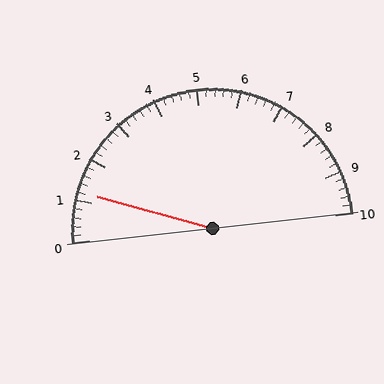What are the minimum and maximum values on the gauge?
The gauge ranges from 0 to 10.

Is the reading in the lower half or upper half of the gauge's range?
The reading is in the lower half of the range (0 to 10).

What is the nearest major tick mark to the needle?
The nearest major tick mark is 1.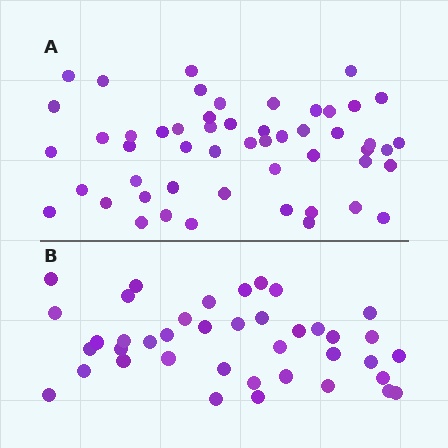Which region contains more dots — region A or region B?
Region A (the top region) has more dots.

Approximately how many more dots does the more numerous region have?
Region A has roughly 12 or so more dots than region B.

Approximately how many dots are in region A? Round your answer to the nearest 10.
About 50 dots. (The exact count is 52, which rounds to 50.)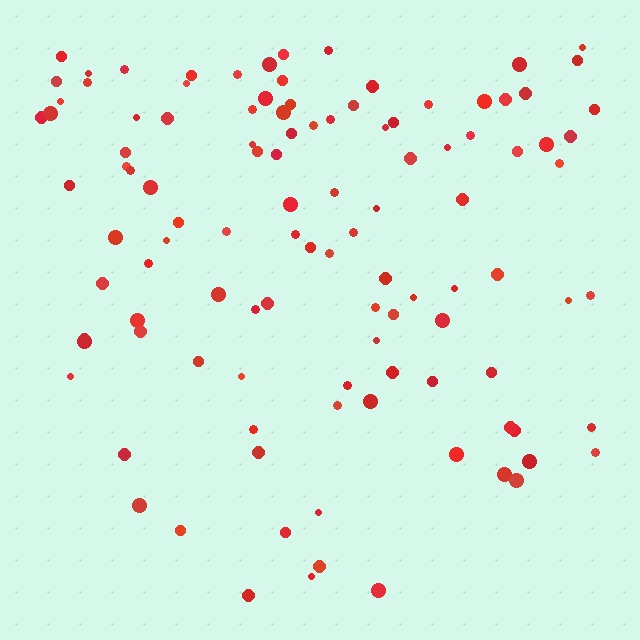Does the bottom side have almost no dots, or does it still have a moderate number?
Still a moderate number, just noticeably fewer than the top.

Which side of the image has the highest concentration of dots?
The top.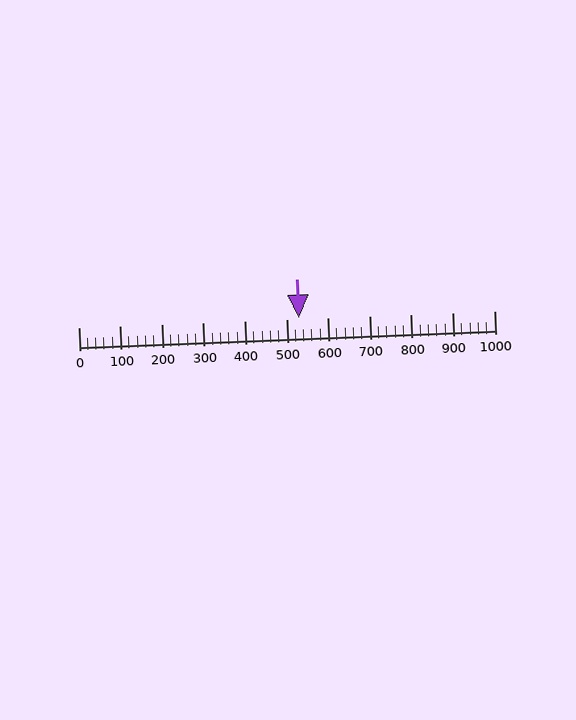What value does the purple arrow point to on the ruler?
The purple arrow points to approximately 530.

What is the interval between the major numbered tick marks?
The major tick marks are spaced 100 units apart.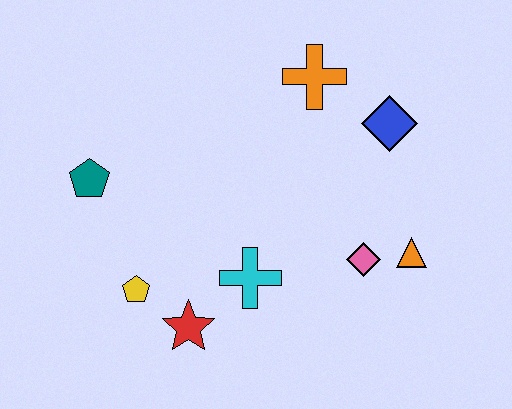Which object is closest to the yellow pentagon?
The red star is closest to the yellow pentagon.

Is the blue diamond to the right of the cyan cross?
Yes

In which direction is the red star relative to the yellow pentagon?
The red star is to the right of the yellow pentagon.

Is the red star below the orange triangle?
Yes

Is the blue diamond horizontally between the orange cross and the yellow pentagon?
No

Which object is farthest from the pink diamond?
The teal pentagon is farthest from the pink diamond.